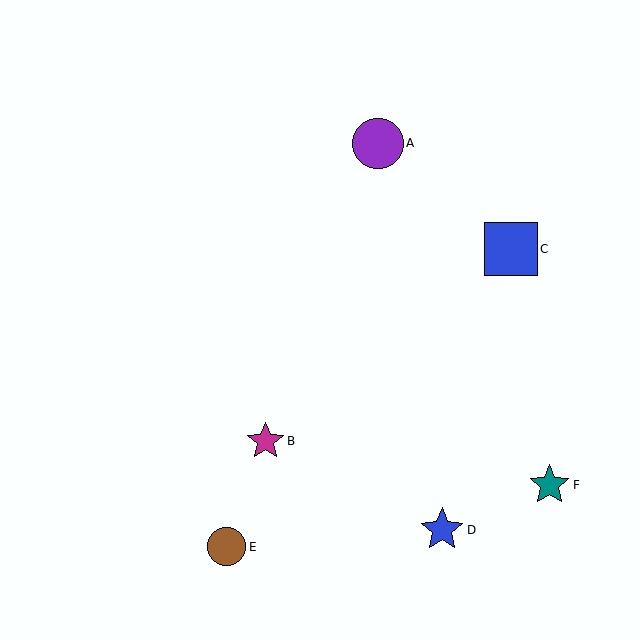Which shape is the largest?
The blue square (labeled C) is the largest.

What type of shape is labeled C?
Shape C is a blue square.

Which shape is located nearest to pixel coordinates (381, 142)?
The purple circle (labeled A) at (378, 143) is nearest to that location.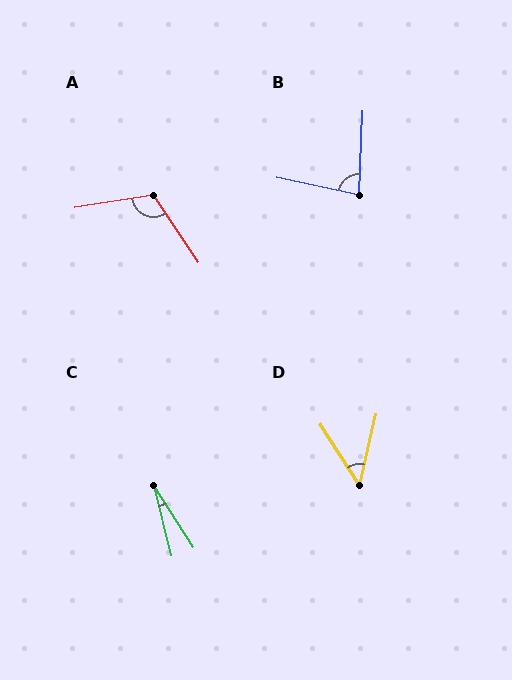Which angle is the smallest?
C, at approximately 19 degrees.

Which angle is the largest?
A, at approximately 115 degrees.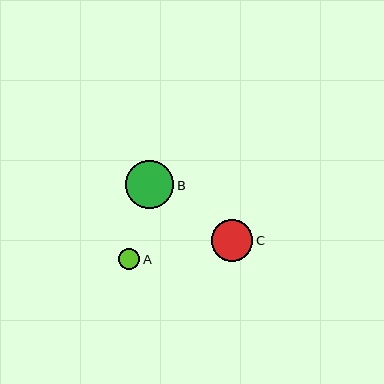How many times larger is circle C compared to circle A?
Circle C is approximately 2.0 times the size of circle A.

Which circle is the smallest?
Circle A is the smallest with a size of approximately 21 pixels.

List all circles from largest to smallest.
From largest to smallest: B, C, A.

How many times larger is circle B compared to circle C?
Circle B is approximately 1.2 times the size of circle C.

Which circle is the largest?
Circle B is the largest with a size of approximately 48 pixels.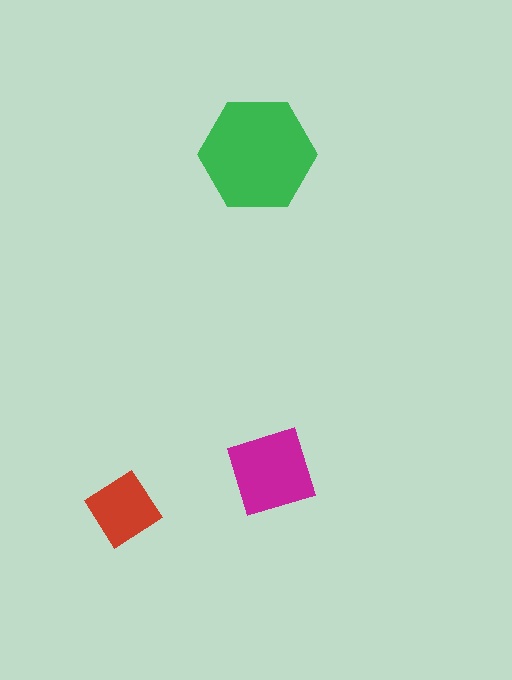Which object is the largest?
The green hexagon.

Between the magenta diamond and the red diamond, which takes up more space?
The magenta diamond.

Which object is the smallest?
The red diamond.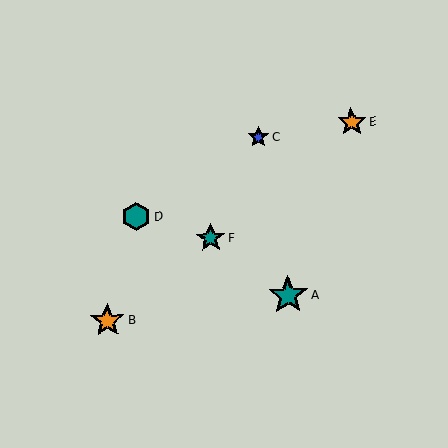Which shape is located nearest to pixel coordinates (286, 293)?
The teal star (labeled A) at (288, 295) is nearest to that location.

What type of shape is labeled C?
Shape C is a blue star.